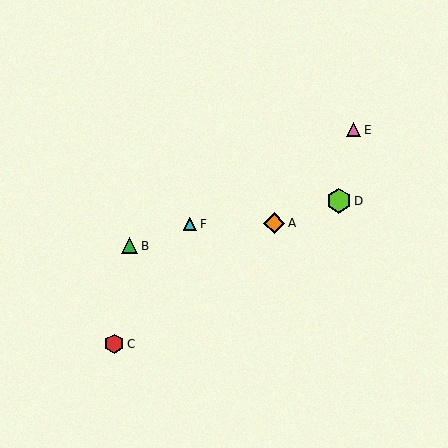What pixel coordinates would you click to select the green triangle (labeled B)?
Click at (130, 246) to select the green triangle B.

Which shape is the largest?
The lime hexagon (labeled D) is the largest.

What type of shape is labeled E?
Shape E is a pink triangle.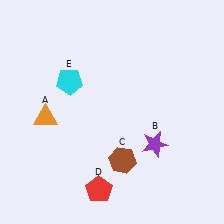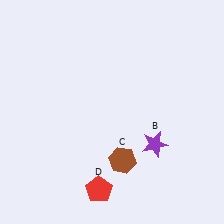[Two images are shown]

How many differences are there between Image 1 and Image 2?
There are 2 differences between the two images.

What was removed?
The orange triangle (A), the cyan pentagon (E) were removed in Image 2.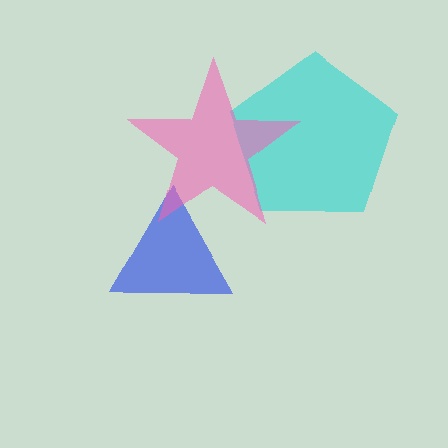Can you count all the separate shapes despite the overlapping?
Yes, there are 3 separate shapes.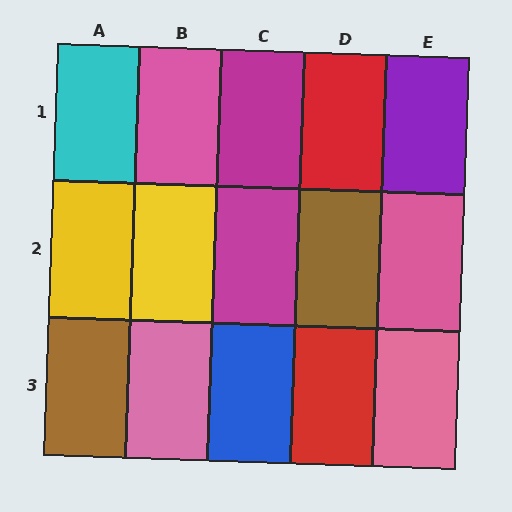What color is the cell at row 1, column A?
Cyan.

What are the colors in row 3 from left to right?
Brown, pink, blue, red, pink.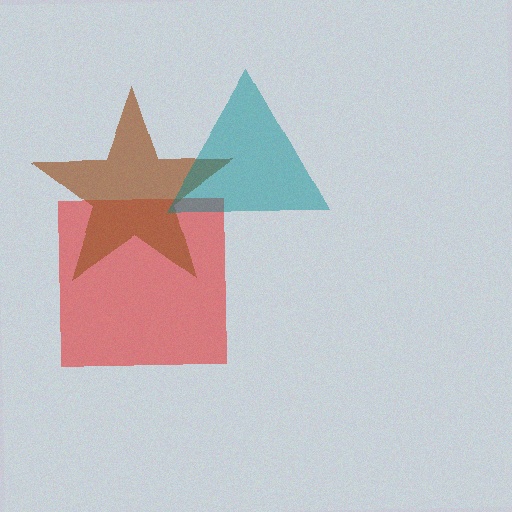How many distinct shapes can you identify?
There are 3 distinct shapes: a red square, a brown star, a teal triangle.